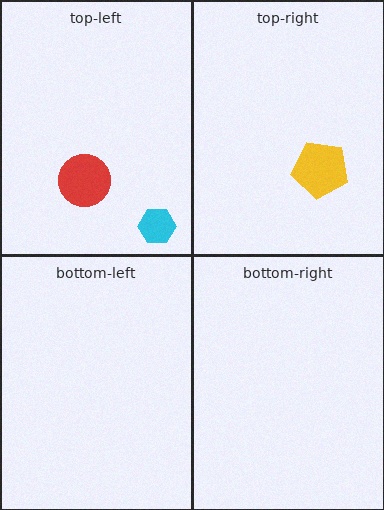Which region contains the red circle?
The top-left region.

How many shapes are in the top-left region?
2.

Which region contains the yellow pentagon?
The top-right region.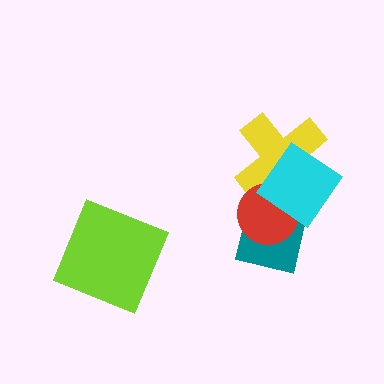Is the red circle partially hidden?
Yes, it is partially covered by another shape.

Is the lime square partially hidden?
No, no other shape covers it.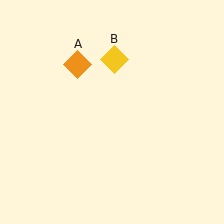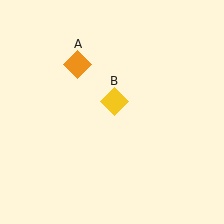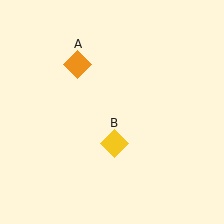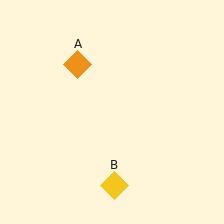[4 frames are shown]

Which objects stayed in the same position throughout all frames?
Orange diamond (object A) remained stationary.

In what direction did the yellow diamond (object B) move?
The yellow diamond (object B) moved down.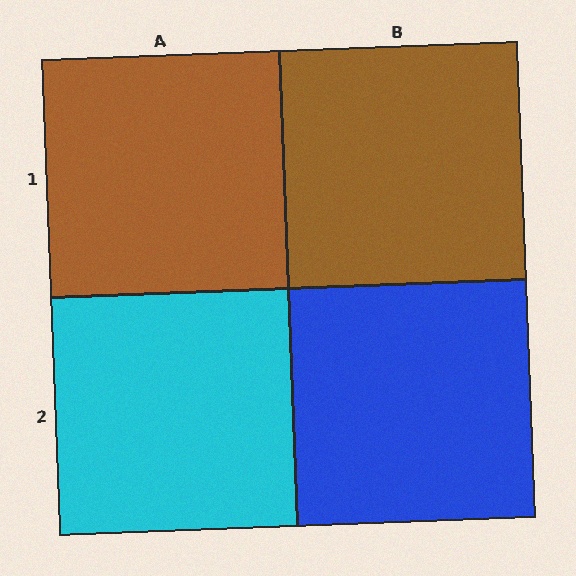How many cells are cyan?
1 cell is cyan.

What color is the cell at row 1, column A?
Brown.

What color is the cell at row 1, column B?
Brown.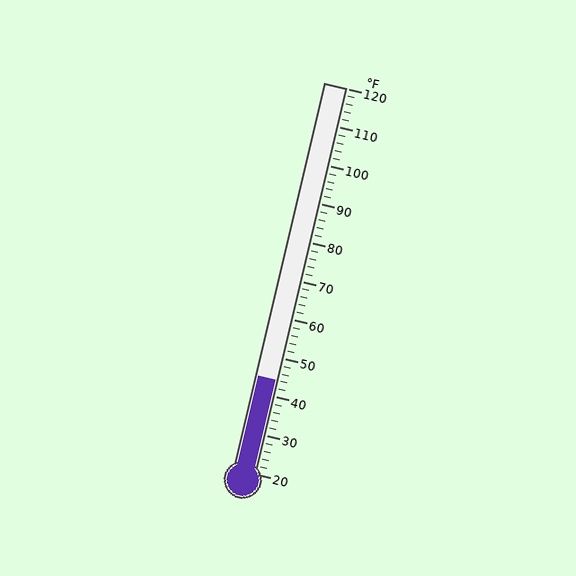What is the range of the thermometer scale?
The thermometer scale ranges from 20°F to 120°F.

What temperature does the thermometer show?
The thermometer shows approximately 44°F.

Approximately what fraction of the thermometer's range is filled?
The thermometer is filled to approximately 25% of its range.